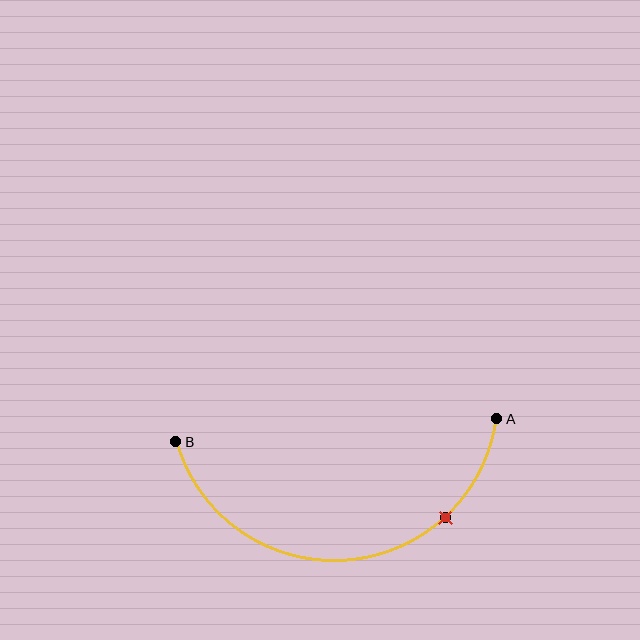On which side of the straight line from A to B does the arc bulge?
The arc bulges below the straight line connecting A and B.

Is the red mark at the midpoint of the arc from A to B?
No. The red mark lies on the arc but is closer to endpoint A. The arc midpoint would be at the point on the curve equidistant along the arc from both A and B.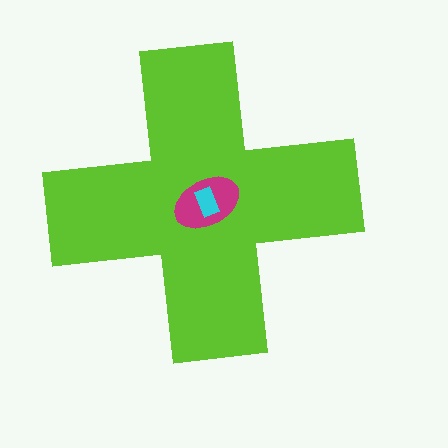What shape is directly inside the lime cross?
The magenta ellipse.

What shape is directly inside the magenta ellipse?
The cyan rectangle.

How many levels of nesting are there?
3.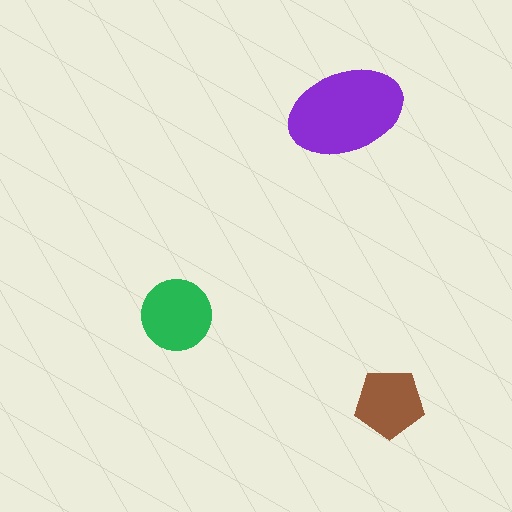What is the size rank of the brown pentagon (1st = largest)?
3rd.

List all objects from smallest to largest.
The brown pentagon, the green circle, the purple ellipse.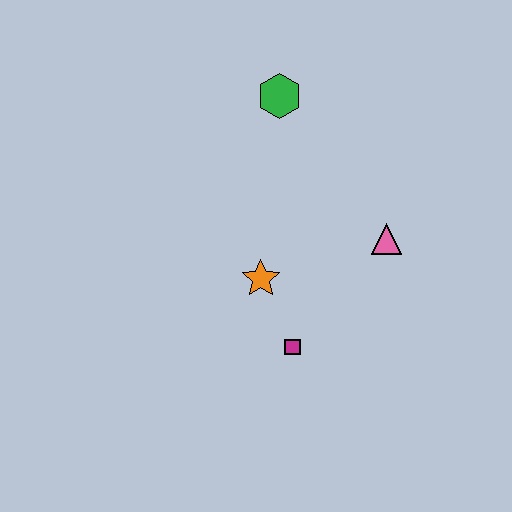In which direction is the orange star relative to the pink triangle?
The orange star is to the left of the pink triangle.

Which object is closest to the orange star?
The magenta square is closest to the orange star.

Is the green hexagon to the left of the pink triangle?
Yes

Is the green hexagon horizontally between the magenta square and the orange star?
Yes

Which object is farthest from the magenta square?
The green hexagon is farthest from the magenta square.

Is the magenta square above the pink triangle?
No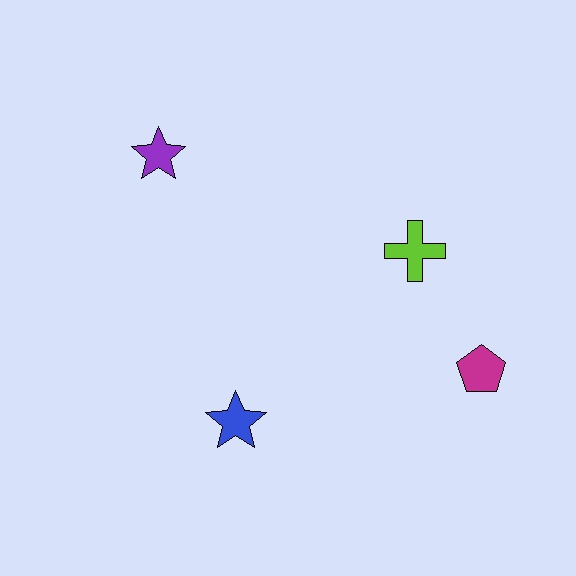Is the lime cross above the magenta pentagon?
Yes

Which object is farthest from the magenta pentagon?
The purple star is farthest from the magenta pentagon.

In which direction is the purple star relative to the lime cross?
The purple star is to the left of the lime cross.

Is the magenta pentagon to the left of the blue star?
No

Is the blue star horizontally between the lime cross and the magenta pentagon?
No